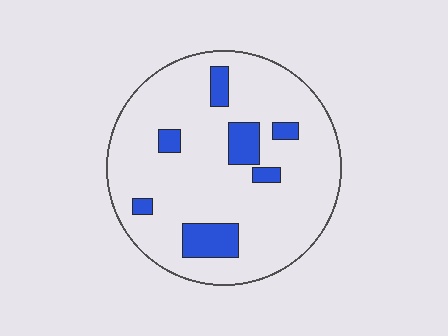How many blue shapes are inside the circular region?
7.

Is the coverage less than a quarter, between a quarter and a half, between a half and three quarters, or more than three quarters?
Less than a quarter.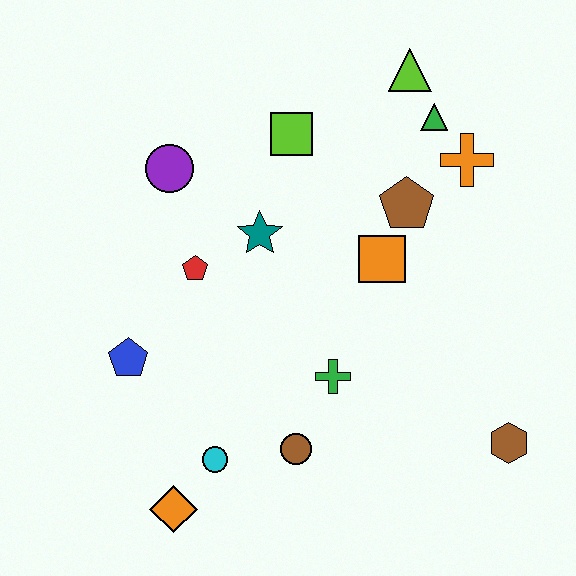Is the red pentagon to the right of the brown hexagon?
No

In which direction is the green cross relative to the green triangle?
The green cross is below the green triangle.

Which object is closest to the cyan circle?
The orange diamond is closest to the cyan circle.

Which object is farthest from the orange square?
The orange diamond is farthest from the orange square.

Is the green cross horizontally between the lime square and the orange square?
Yes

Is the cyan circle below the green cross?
Yes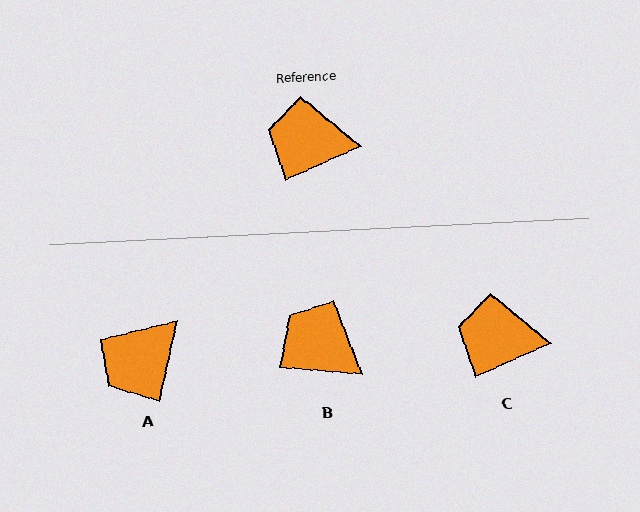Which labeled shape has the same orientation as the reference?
C.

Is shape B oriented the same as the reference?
No, it is off by about 29 degrees.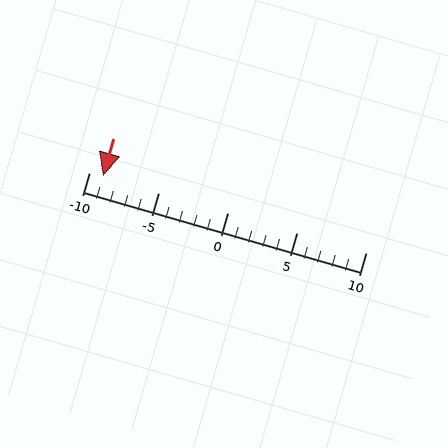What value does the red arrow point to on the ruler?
The red arrow points to approximately -9.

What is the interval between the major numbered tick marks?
The major tick marks are spaced 5 units apart.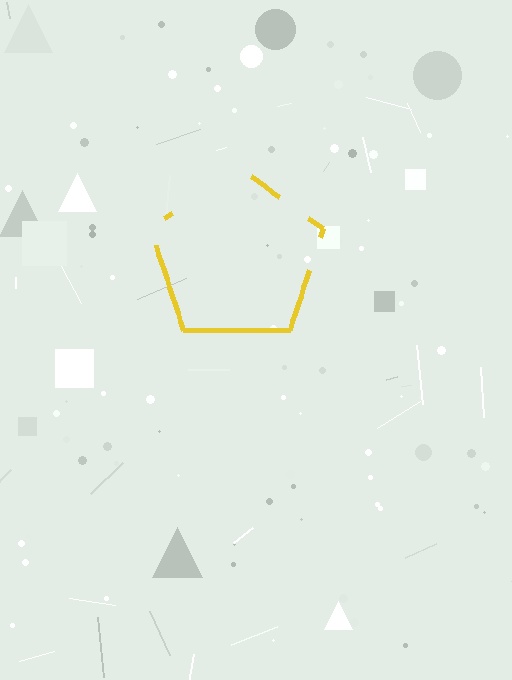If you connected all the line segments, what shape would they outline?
They would outline a pentagon.